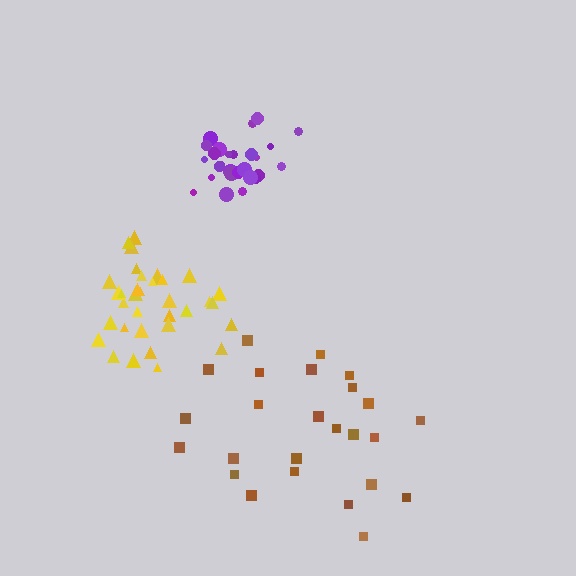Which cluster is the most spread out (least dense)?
Brown.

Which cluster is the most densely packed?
Purple.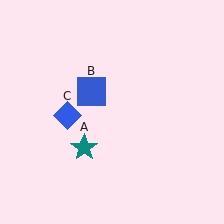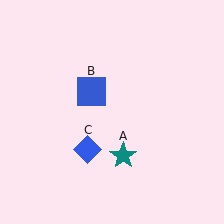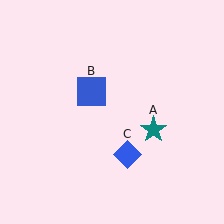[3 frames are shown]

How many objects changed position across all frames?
2 objects changed position: teal star (object A), blue diamond (object C).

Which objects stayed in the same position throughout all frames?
Blue square (object B) remained stationary.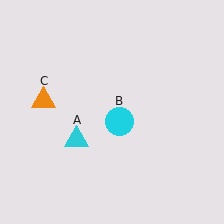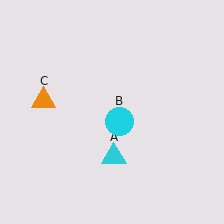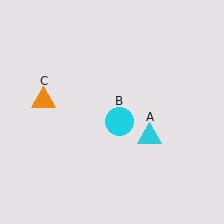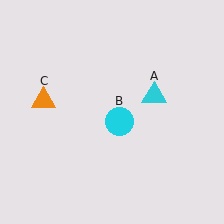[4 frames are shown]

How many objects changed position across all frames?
1 object changed position: cyan triangle (object A).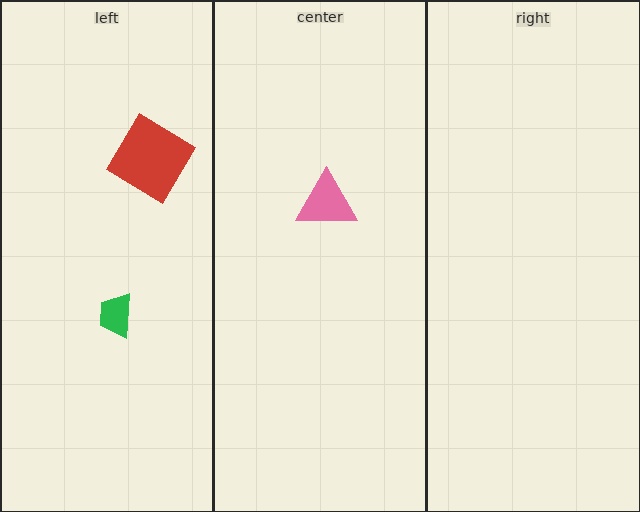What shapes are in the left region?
The green trapezoid, the red diamond.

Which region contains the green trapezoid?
The left region.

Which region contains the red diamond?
The left region.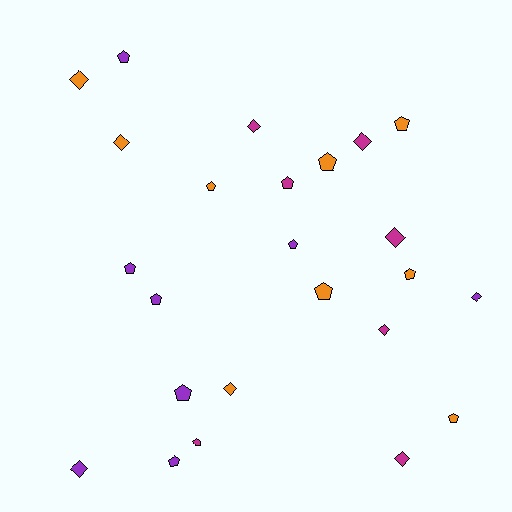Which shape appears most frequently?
Pentagon, with 14 objects.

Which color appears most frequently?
Orange, with 9 objects.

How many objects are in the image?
There are 24 objects.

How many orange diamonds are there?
There are 3 orange diamonds.